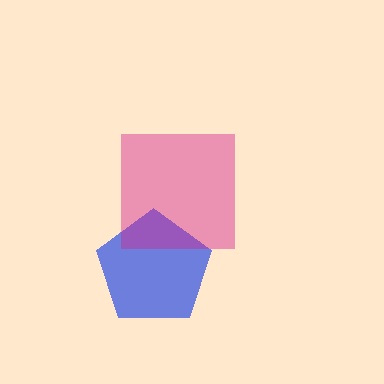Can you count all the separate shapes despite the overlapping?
Yes, there are 2 separate shapes.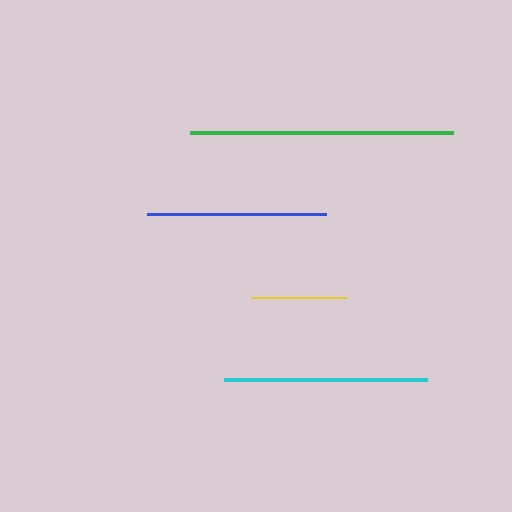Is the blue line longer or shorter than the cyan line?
The cyan line is longer than the blue line.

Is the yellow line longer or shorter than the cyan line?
The cyan line is longer than the yellow line.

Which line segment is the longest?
The green line is the longest at approximately 263 pixels.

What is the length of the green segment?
The green segment is approximately 263 pixels long.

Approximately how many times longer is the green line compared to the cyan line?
The green line is approximately 1.3 times the length of the cyan line.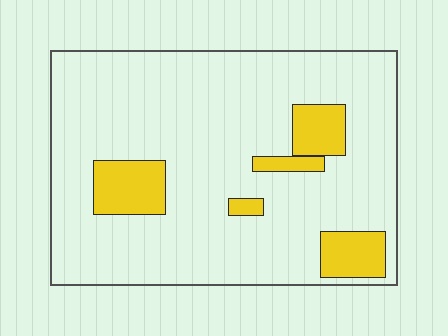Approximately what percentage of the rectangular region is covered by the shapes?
Approximately 15%.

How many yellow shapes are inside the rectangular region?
5.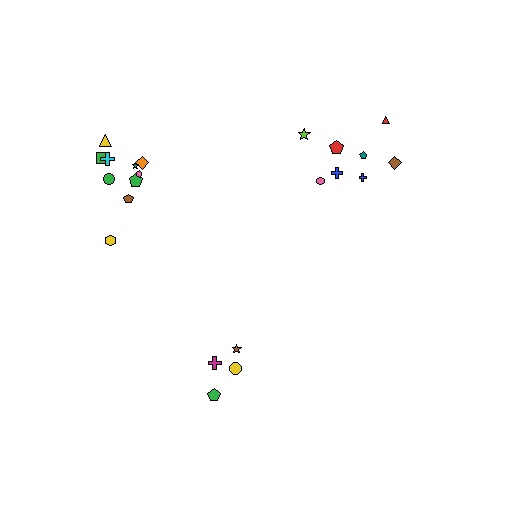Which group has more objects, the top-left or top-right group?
The top-left group.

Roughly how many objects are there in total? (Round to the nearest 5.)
Roughly 20 objects in total.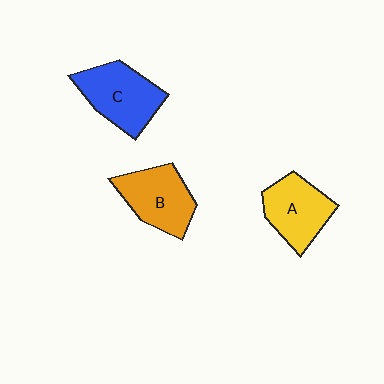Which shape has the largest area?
Shape C (blue).